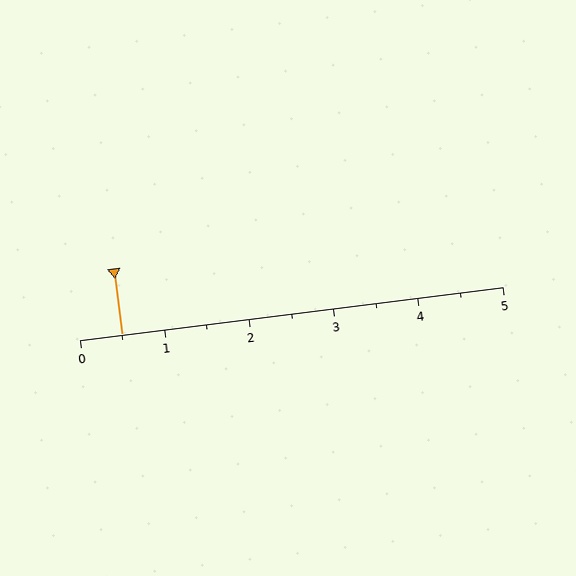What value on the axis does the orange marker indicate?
The marker indicates approximately 0.5.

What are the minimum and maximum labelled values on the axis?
The axis runs from 0 to 5.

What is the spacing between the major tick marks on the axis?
The major ticks are spaced 1 apart.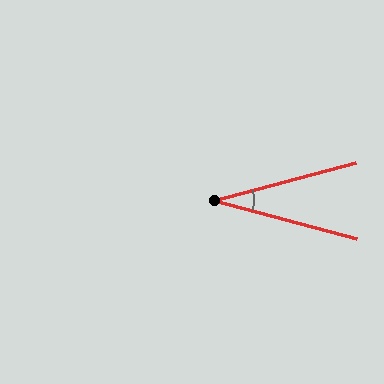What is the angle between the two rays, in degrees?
Approximately 30 degrees.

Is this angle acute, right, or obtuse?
It is acute.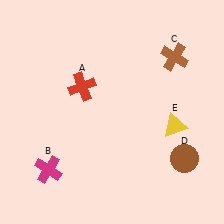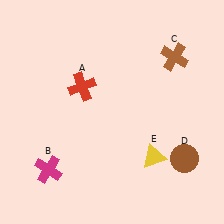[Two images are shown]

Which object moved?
The yellow triangle (E) moved down.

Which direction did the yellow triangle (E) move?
The yellow triangle (E) moved down.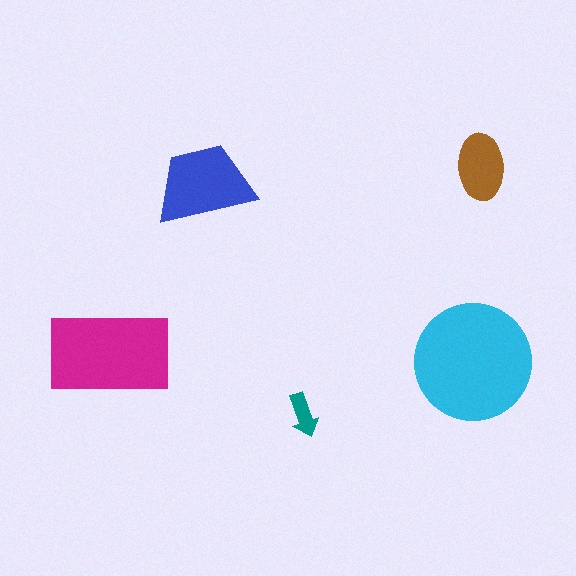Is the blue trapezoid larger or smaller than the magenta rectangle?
Smaller.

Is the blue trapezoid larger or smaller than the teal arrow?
Larger.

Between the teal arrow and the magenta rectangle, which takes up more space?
The magenta rectangle.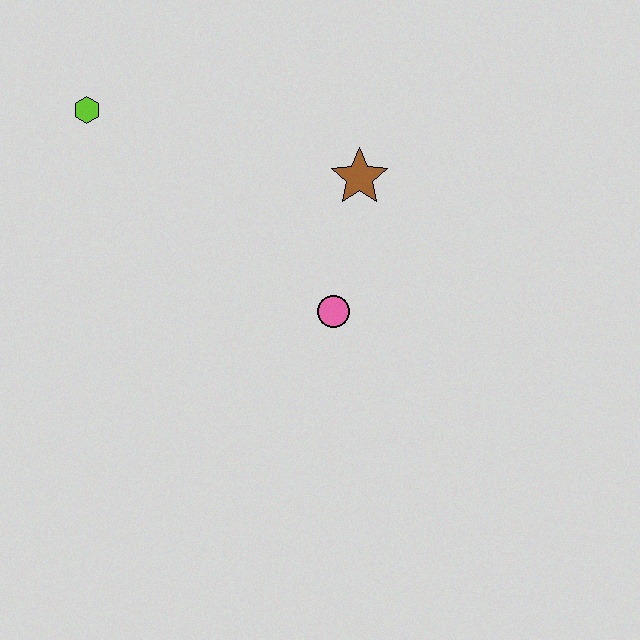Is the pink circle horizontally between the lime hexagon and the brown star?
Yes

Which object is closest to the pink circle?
The brown star is closest to the pink circle.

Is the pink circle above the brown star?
No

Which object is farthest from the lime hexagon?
The pink circle is farthest from the lime hexagon.